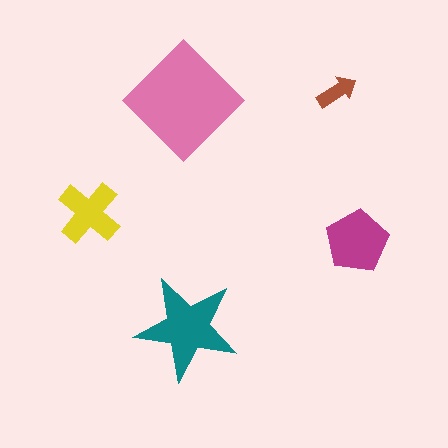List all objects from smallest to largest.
The brown arrow, the yellow cross, the magenta pentagon, the teal star, the pink diamond.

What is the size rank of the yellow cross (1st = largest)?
4th.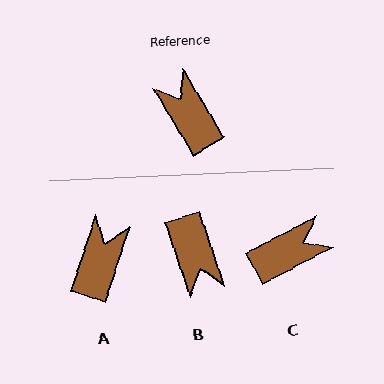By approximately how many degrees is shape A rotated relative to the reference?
Approximately 49 degrees clockwise.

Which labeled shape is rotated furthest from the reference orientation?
B, about 168 degrees away.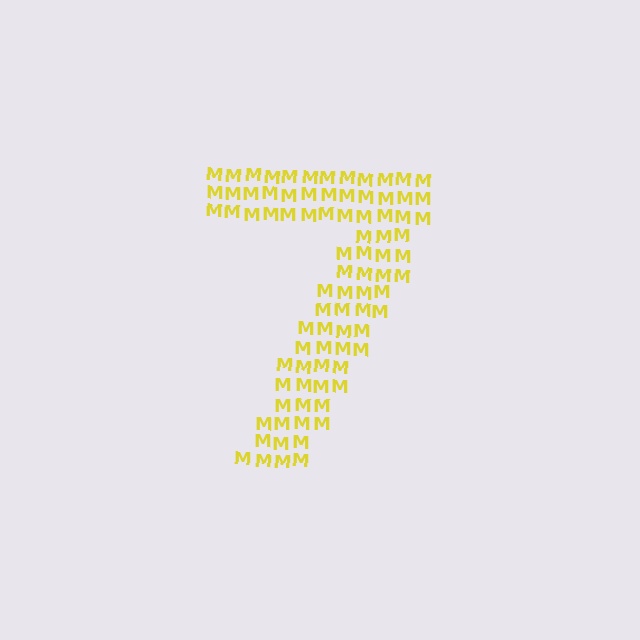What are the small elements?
The small elements are letter M's.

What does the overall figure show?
The overall figure shows the digit 7.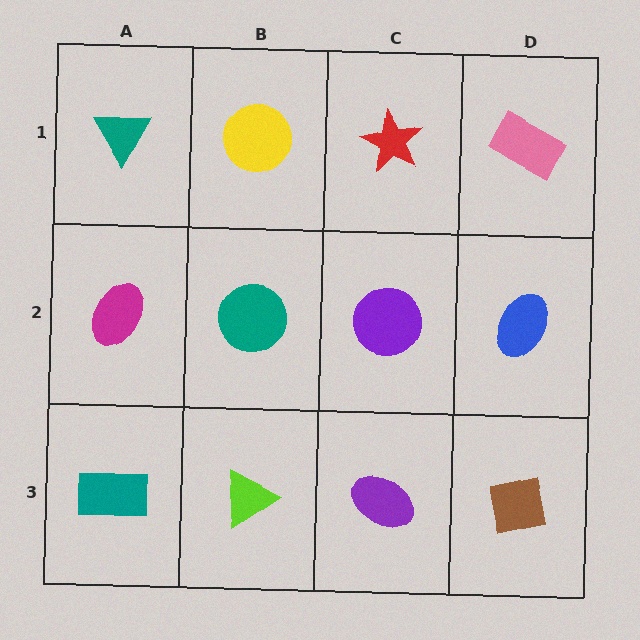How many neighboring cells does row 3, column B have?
3.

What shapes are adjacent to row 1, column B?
A teal circle (row 2, column B), a teal triangle (row 1, column A), a red star (row 1, column C).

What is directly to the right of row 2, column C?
A blue ellipse.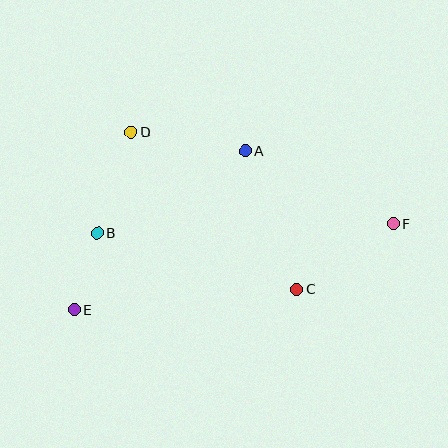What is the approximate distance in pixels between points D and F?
The distance between D and F is approximately 278 pixels.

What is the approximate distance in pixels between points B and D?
The distance between B and D is approximately 106 pixels.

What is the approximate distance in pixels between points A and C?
The distance between A and C is approximately 148 pixels.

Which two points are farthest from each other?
Points E and F are farthest from each other.